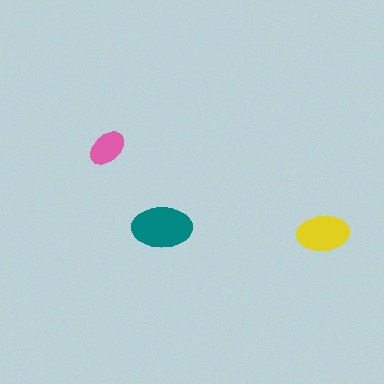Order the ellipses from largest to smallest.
the teal one, the yellow one, the pink one.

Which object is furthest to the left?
The pink ellipse is leftmost.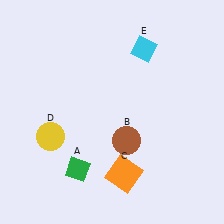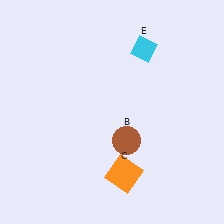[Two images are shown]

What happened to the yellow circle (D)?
The yellow circle (D) was removed in Image 2. It was in the bottom-left area of Image 1.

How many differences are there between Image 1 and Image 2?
There are 2 differences between the two images.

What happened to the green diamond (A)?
The green diamond (A) was removed in Image 2. It was in the bottom-left area of Image 1.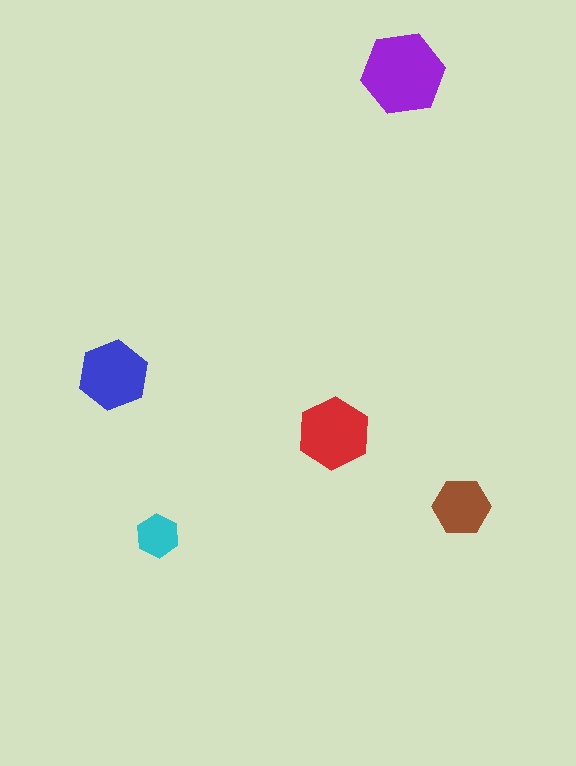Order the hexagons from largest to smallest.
the purple one, the red one, the blue one, the brown one, the cyan one.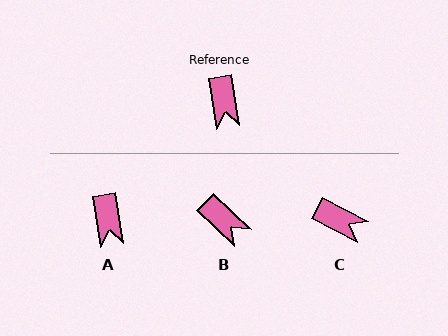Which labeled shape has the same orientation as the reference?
A.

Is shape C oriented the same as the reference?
No, it is off by about 53 degrees.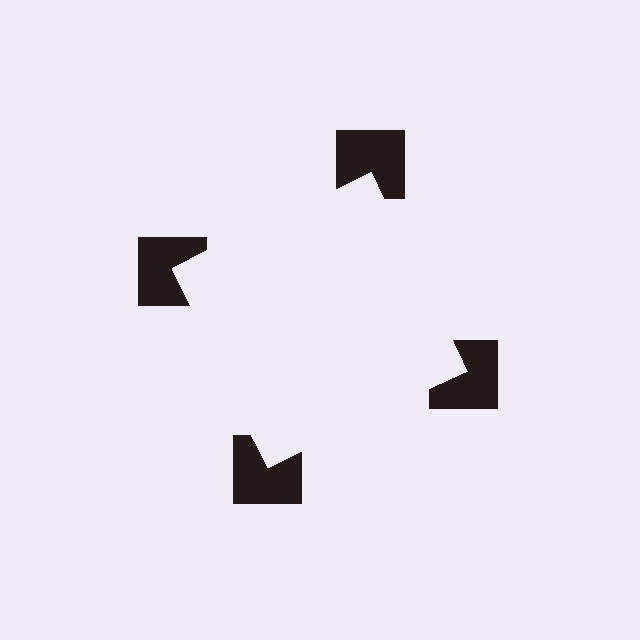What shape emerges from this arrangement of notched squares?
An illusory square — its edges are inferred from the aligned wedge cuts in the notched squares, not physically drawn.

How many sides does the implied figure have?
4 sides.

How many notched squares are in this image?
There are 4 — one at each vertex of the illusory square.